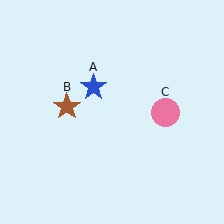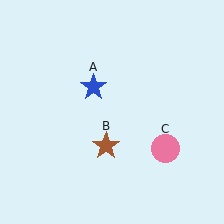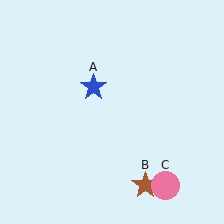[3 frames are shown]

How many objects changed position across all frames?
2 objects changed position: brown star (object B), pink circle (object C).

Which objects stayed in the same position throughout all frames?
Blue star (object A) remained stationary.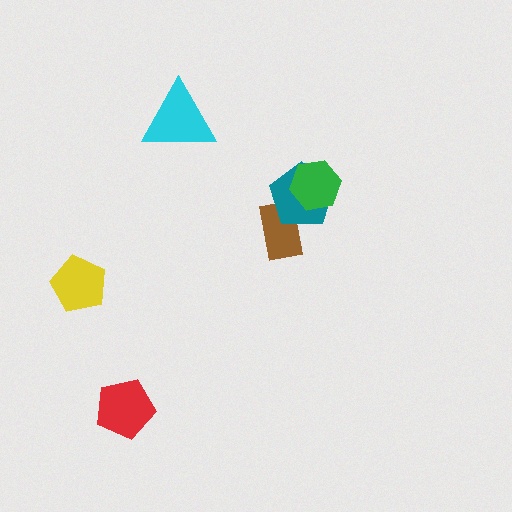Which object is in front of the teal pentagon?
The green hexagon is in front of the teal pentagon.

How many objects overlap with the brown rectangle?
1 object overlaps with the brown rectangle.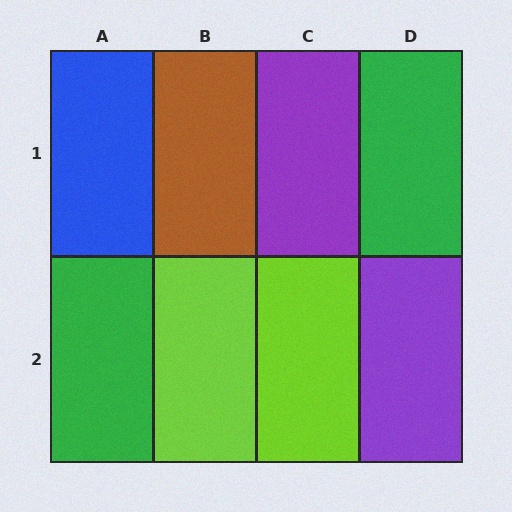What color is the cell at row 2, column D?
Purple.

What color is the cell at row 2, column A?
Green.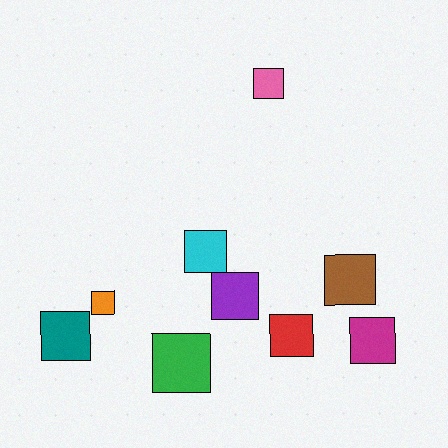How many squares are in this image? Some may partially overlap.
There are 9 squares.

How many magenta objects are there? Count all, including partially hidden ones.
There is 1 magenta object.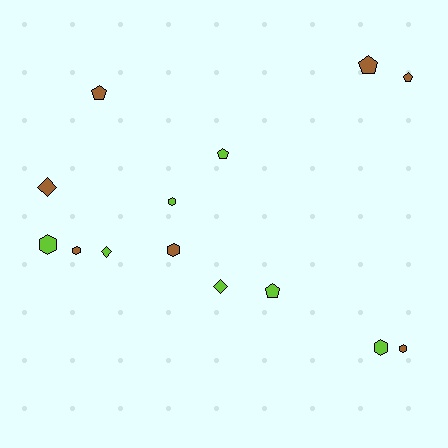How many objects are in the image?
There are 14 objects.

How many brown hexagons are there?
There are 3 brown hexagons.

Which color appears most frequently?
Brown, with 7 objects.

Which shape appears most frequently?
Hexagon, with 6 objects.